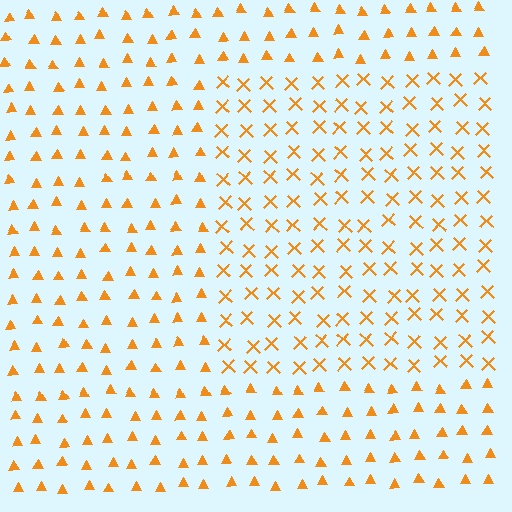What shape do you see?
I see a rectangle.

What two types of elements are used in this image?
The image uses X marks inside the rectangle region and triangles outside it.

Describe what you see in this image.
The image is filled with small orange elements arranged in a uniform grid. A rectangle-shaped region contains X marks, while the surrounding area contains triangles. The boundary is defined purely by the change in element shape.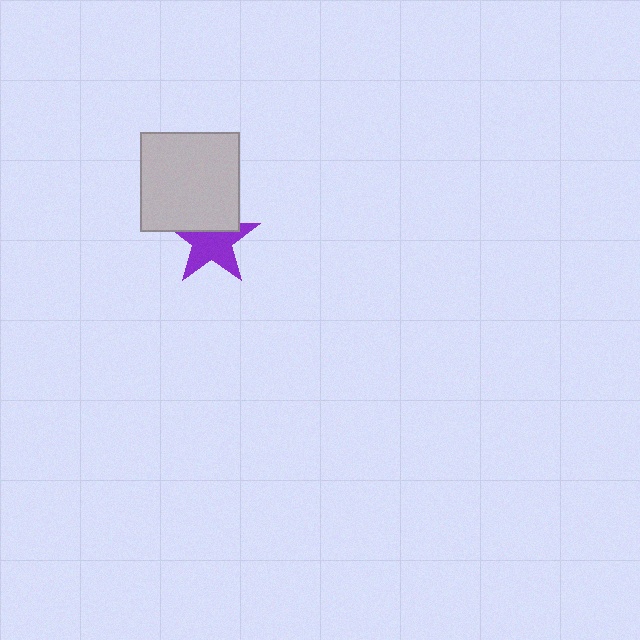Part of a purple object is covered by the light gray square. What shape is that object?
It is a star.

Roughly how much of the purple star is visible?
Most of it is visible (roughly 67%).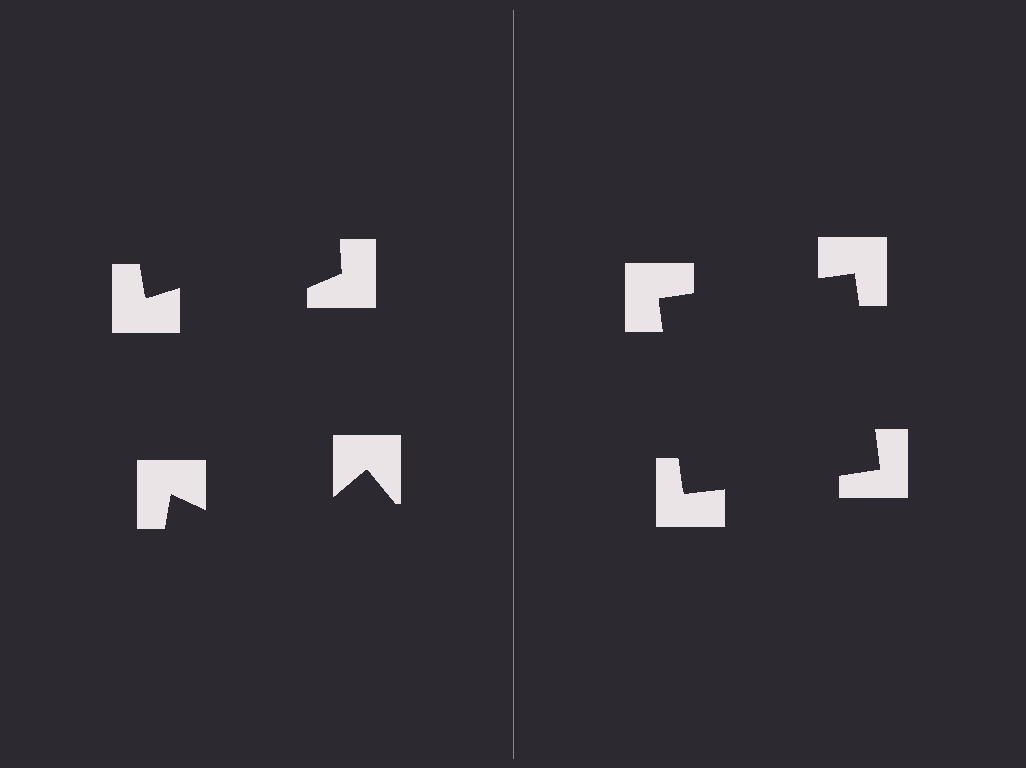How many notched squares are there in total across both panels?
8 — 4 on each side.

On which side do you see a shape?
An illusory square appears on the right side. On the left side the wedge cuts are rotated, so no coherent shape forms.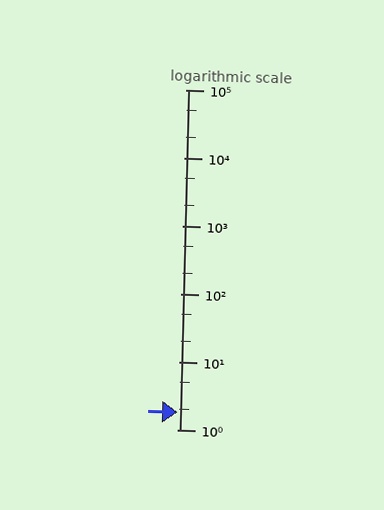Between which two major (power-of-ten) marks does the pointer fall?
The pointer is between 1 and 10.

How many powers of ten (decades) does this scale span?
The scale spans 5 decades, from 1 to 100000.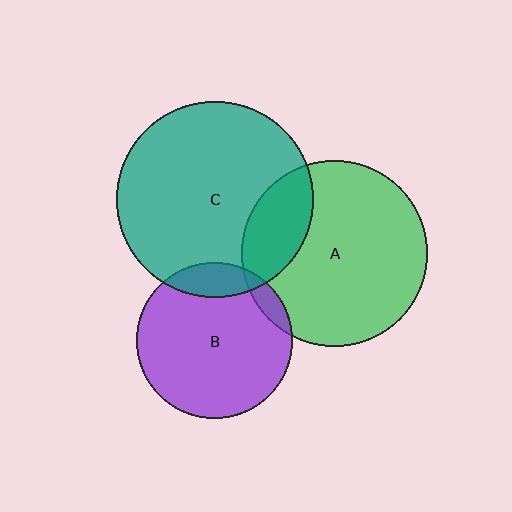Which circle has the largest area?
Circle C (teal).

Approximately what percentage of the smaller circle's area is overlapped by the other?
Approximately 5%.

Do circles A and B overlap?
Yes.